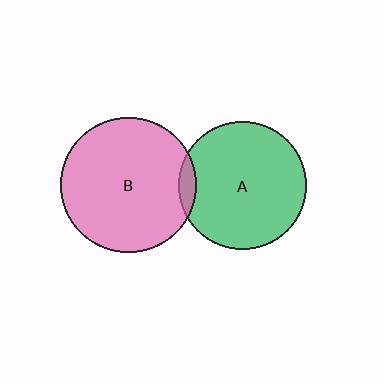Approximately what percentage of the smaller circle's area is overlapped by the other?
Approximately 5%.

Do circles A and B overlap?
Yes.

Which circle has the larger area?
Circle B (pink).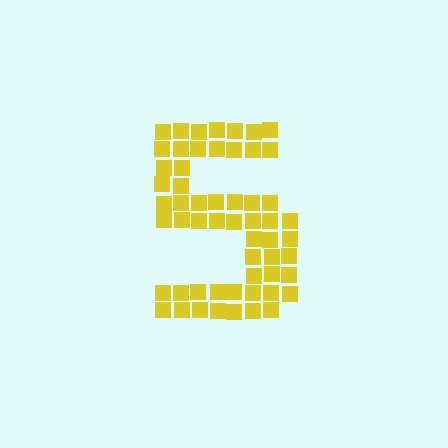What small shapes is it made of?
It is made of small squares.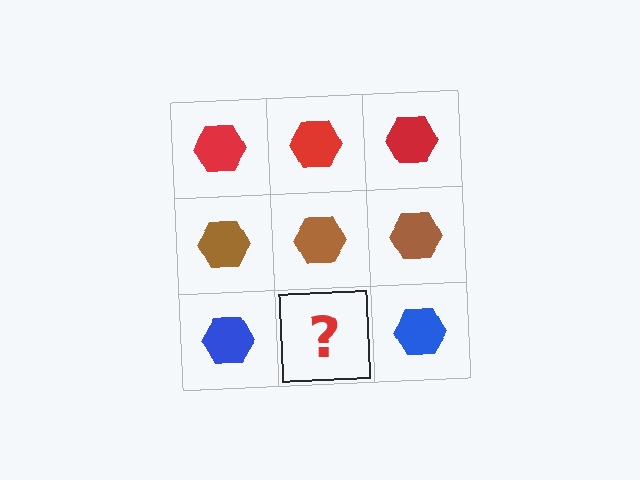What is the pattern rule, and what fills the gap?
The rule is that each row has a consistent color. The gap should be filled with a blue hexagon.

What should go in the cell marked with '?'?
The missing cell should contain a blue hexagon.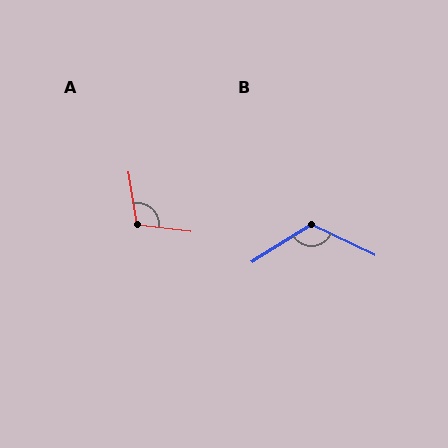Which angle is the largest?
B, at approximately 123 degrees.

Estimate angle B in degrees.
Approximately 123 degrees.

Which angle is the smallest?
A, at approximately 106 degrees.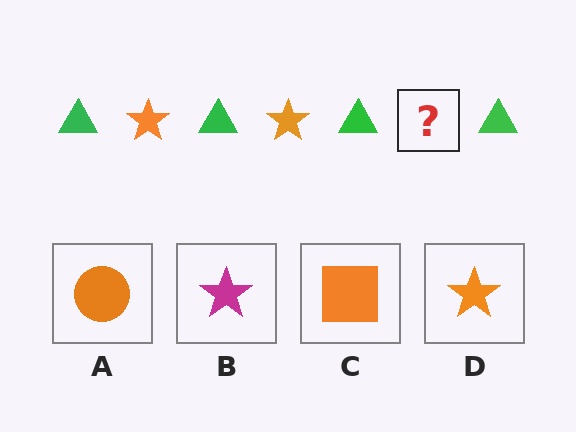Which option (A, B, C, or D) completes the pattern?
D.